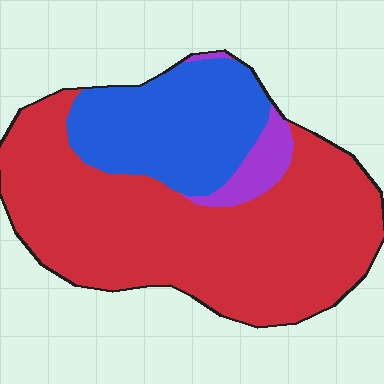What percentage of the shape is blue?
Blue covers about 25% of the shape.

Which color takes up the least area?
Purple, at roughly 5%.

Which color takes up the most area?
Red, at roughly 65%.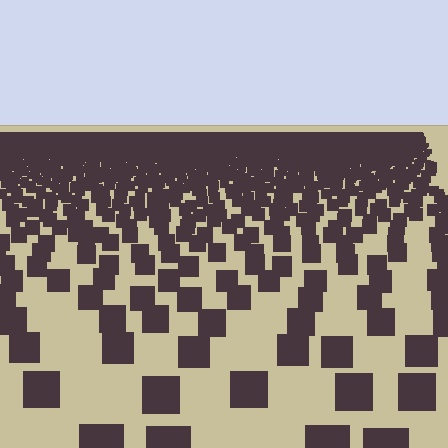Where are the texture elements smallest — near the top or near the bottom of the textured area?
Near the top.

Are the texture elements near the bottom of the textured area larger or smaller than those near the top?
Larger. Near the bottom, elements are closer to the viewer and appear at a bigger on-screen size.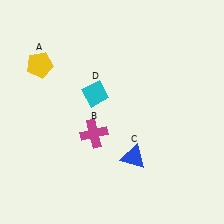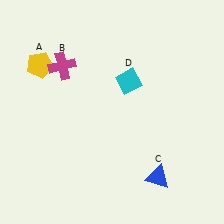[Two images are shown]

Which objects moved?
The objects that moved are: the magenta cross (B), the blue triangle (C), the cyan diamond (D).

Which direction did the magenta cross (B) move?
The magenta cross (B) moved up.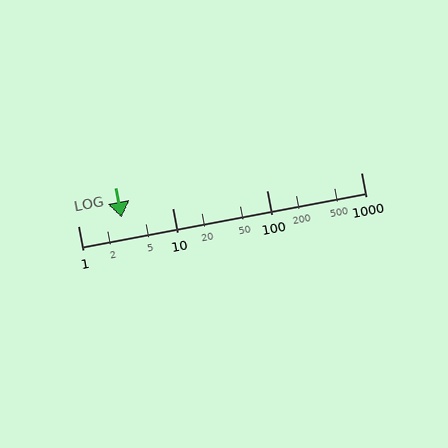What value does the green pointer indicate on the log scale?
The pointer indicates approximately 2.9.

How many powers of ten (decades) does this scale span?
The scale spans 3 decades, from 1 to 1000.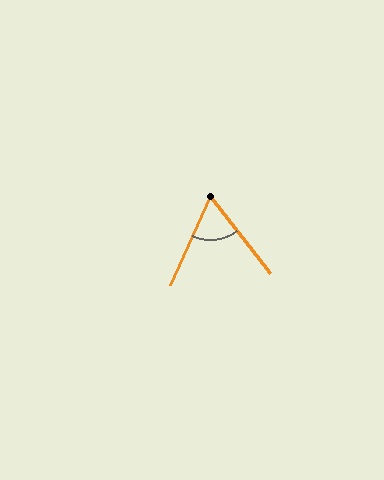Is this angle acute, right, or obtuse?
It is acute.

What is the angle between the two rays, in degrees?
Approximately 62 degrees.